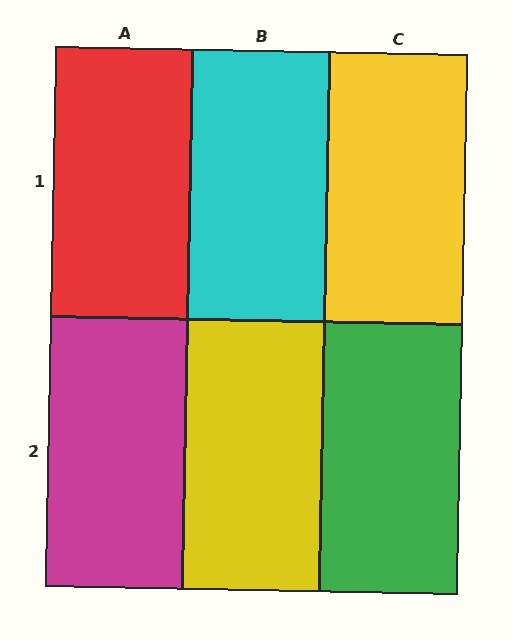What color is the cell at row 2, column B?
Yellow.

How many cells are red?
1 cell is red.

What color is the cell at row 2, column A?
Magenta.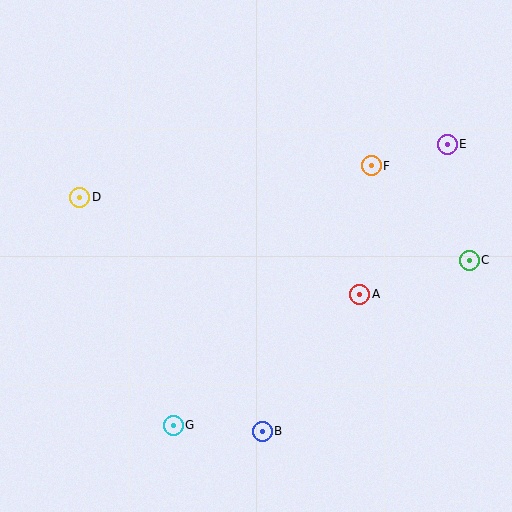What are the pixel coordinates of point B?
Point B is at (262, 431).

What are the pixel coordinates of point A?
Point A is at (360, 294).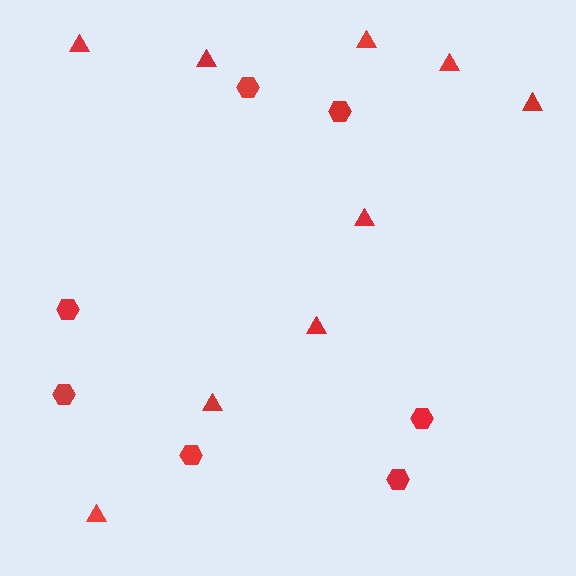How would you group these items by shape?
There are 2 groups: one group of hexagons (7) and one group of triangles (9).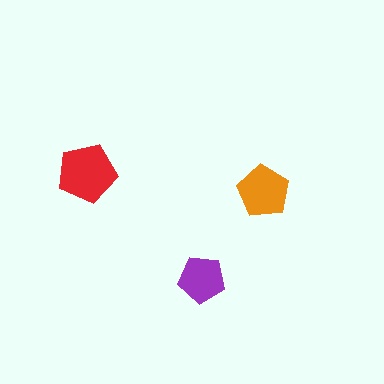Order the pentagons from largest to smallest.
the red one, the orange one, the purple one.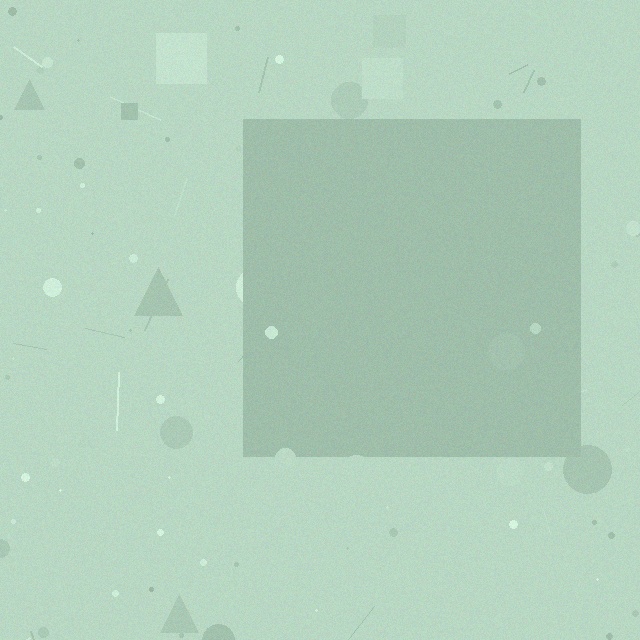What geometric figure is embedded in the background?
A square is embedded in the background.